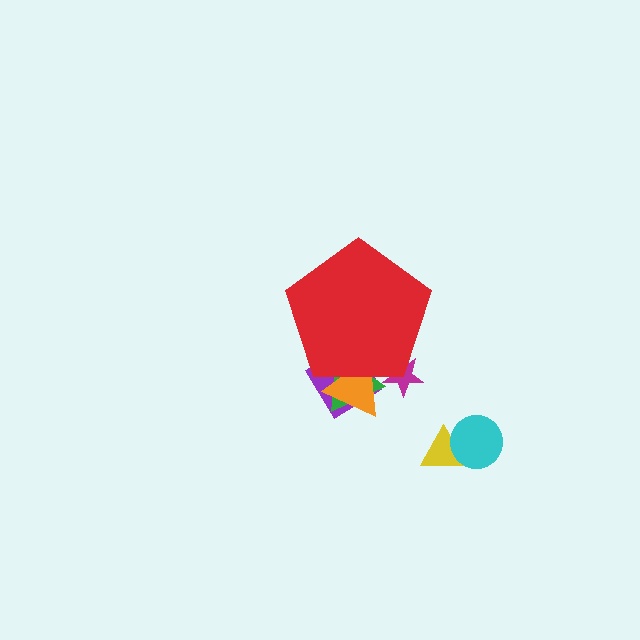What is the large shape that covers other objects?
A red pentagon.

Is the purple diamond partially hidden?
Yes, the purple diamond is partially hidden behind the red pentagon.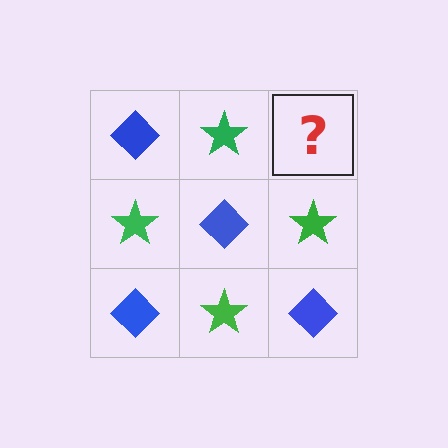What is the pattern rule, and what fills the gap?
The rule is that it alternates blue diamond and green star in a checkerboard pattern. The gap should be filled with a blue diamond.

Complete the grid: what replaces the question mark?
The question mark should be replaced with a blue diamond.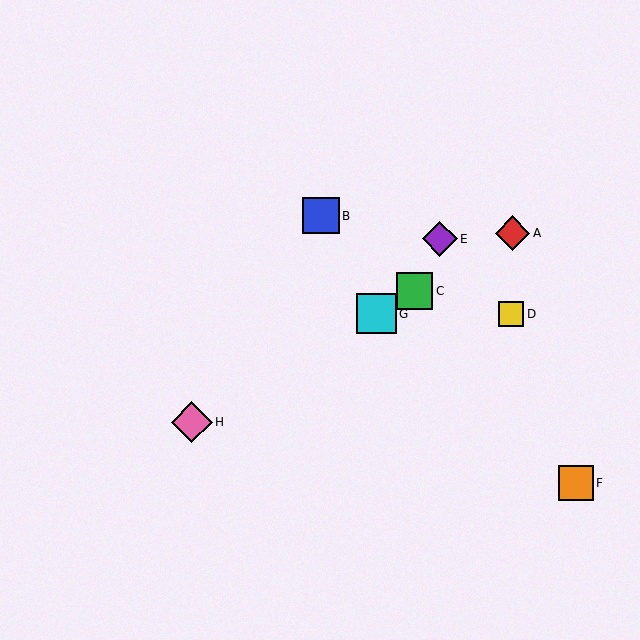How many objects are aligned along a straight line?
4 objects (A, C, G, H) are aligned along a straight line.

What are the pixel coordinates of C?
Object C is at (415, 291).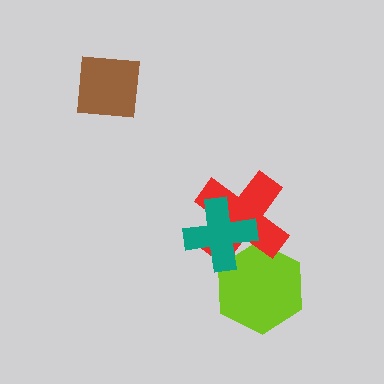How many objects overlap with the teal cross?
2 objects overlap with the teal cross.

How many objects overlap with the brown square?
0 objects overlap with the brown square.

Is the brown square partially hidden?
No, no other shape covers it.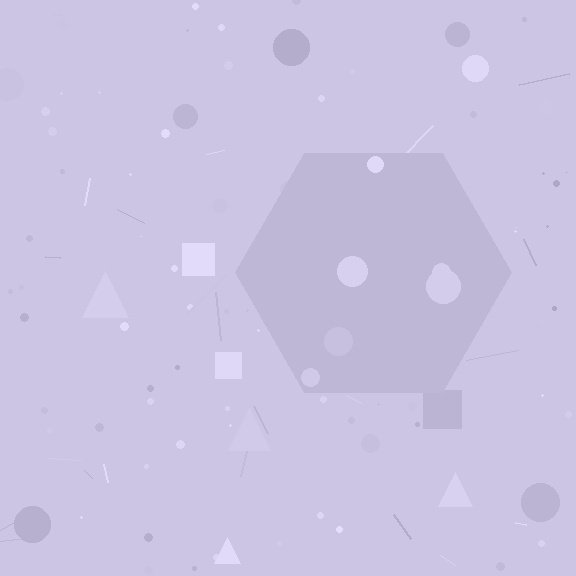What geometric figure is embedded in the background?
A hexagon is embedded in the background.